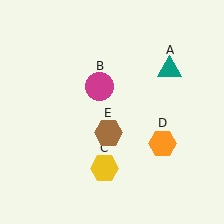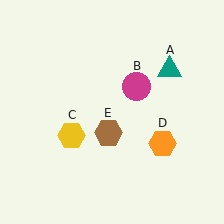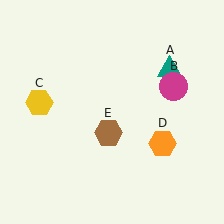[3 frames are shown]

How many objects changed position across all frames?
2 objects changed position: magenta circle (object B), yellow hexagon (object C).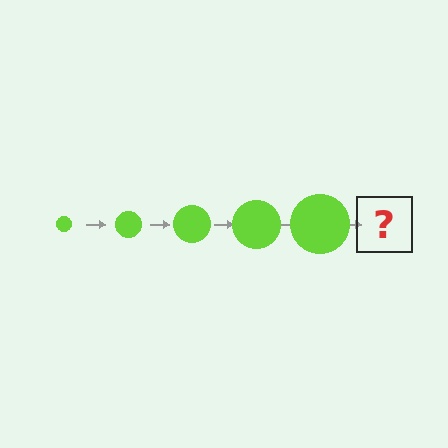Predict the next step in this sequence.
The next step is a lime circle, larger than the previous one.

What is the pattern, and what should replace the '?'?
The pattern is that the circle gets progressively larger each step. The '?' should be a lime circle, larger than the previous one.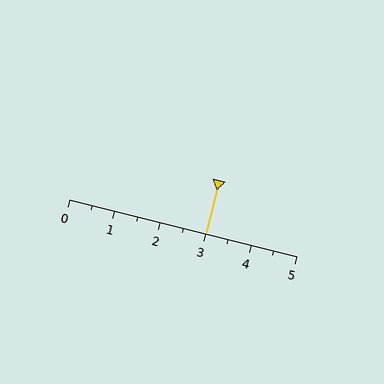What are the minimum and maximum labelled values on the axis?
The axis runs from 0 to 5.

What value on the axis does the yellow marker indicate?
The marker indicates approximately 3.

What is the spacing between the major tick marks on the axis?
The major ticks are spaced 1 apart.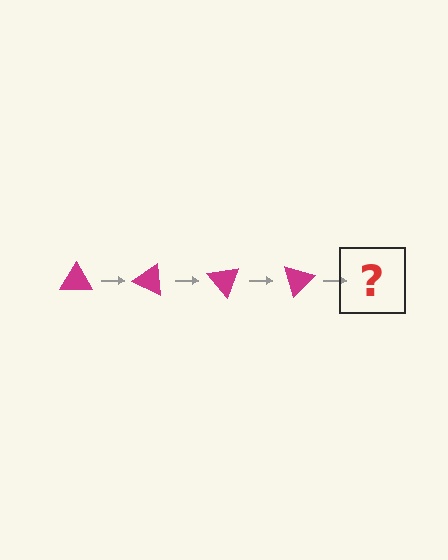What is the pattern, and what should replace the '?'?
The pattern is that the triangle rotates 25 degrees each step. The '?' should be a magenta triangle rotated 100 degrees.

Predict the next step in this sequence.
The next step is a magenta triangle rotated 100 degrees.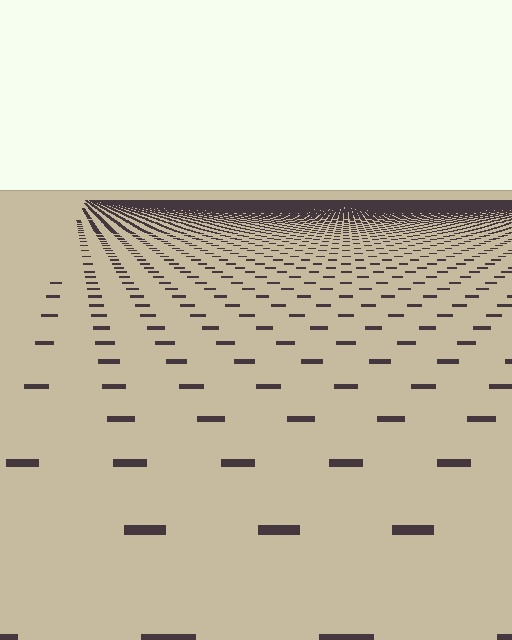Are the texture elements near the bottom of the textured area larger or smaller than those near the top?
Larger. Near the bottom, elements are closer to the viewer and appear at a bigger on-screen size.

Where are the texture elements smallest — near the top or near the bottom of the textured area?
Near the top.